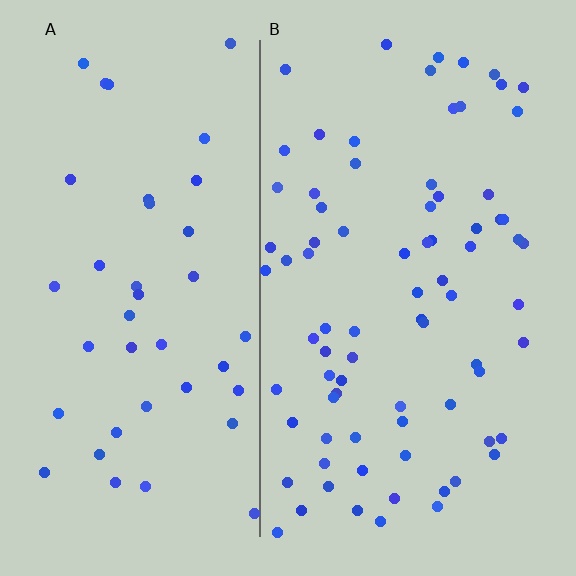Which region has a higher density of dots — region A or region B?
B (the right).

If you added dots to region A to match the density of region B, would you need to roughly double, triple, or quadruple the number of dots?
Approximately double.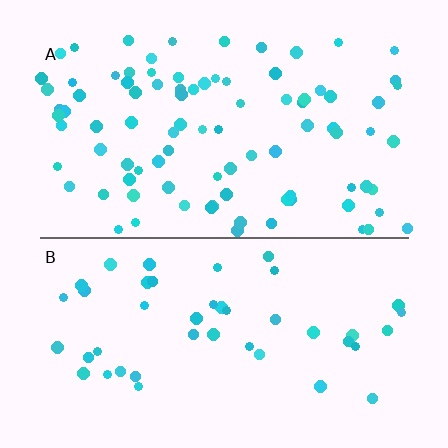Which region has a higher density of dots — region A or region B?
A (the top).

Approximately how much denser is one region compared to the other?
Approximately 2.0× — region A over region B.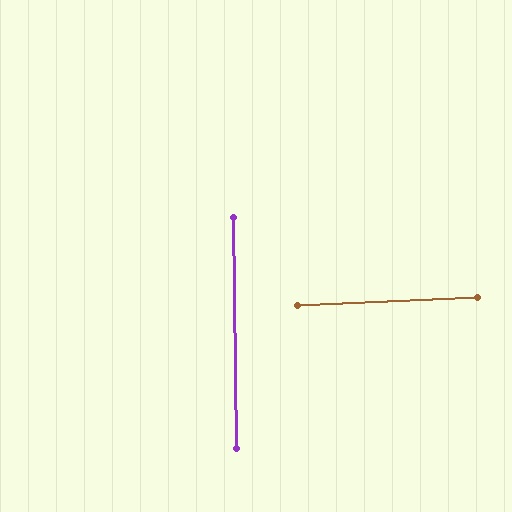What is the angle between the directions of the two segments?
Approximately 88 degrees.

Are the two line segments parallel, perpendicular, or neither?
Perpendicular — they meet at approximately 88°.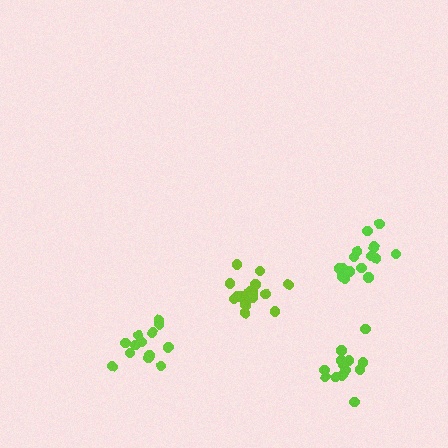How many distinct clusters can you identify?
There are 4 distinct clusters.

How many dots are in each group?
Group 1: 15 dots, Group 2: 16 dots, Group 3: 14 dots, Group 4: 14 dots (59 total).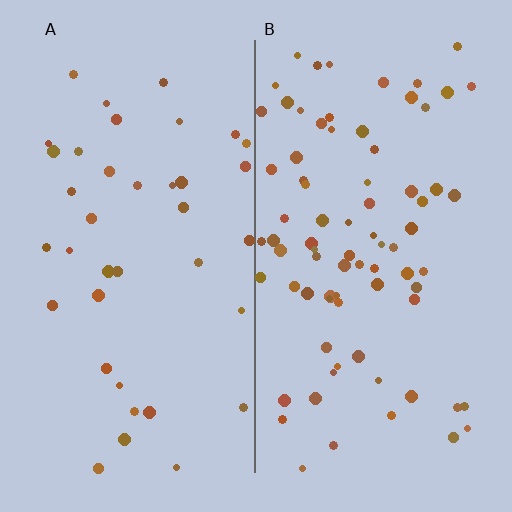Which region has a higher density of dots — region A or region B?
B (the right).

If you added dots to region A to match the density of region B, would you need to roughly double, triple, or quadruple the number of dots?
Approximately double.